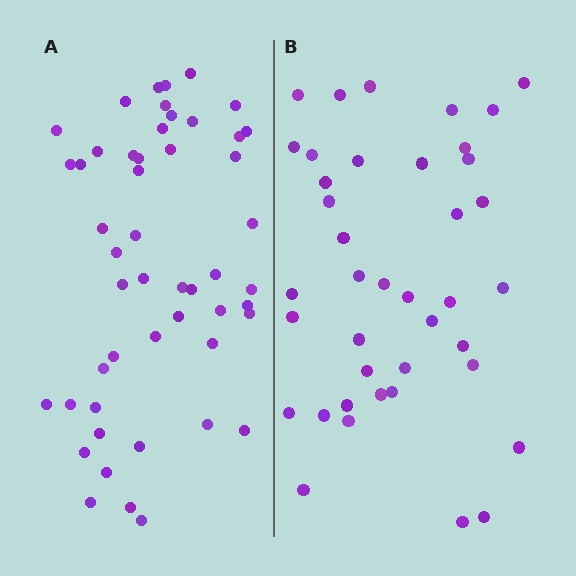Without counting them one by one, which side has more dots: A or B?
Region A (the left region) has more dots.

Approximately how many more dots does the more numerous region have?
Region A has roughly 10 or so more dots than region B.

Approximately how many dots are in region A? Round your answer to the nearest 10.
About 50 dots.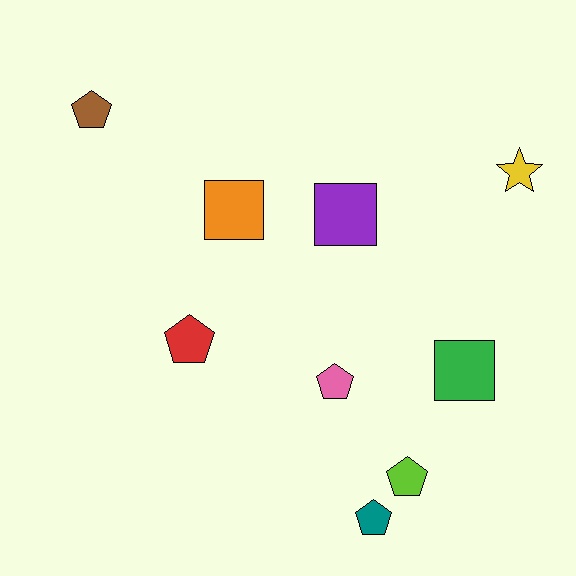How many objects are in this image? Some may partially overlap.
There are 9 objects.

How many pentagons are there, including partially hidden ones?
There are 5 pentagons.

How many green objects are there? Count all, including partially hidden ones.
There is 1 green object.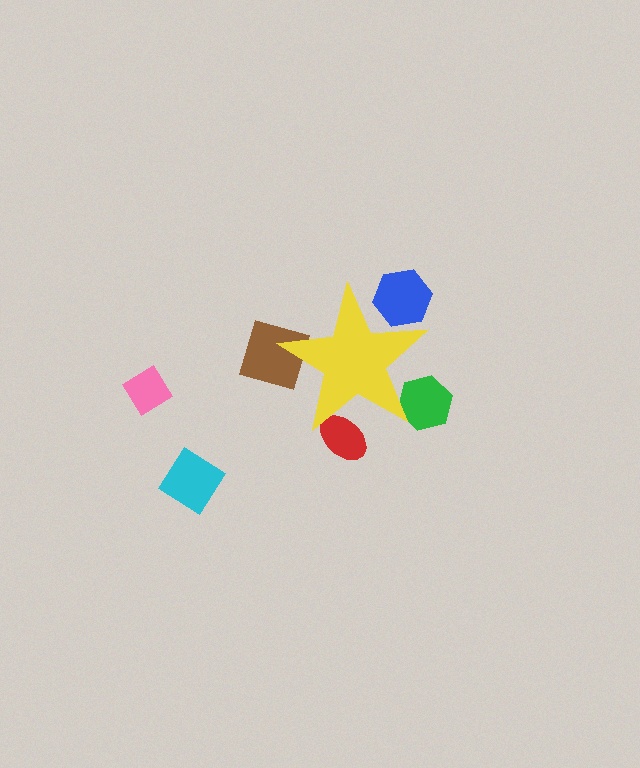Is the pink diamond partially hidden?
No, the pink diamond is fully visible.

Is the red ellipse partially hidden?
Yes, the red ellipse is partially hidden behind the yellow star.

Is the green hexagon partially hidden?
Yes, the green hexagon is partially hidden behind the yellow star.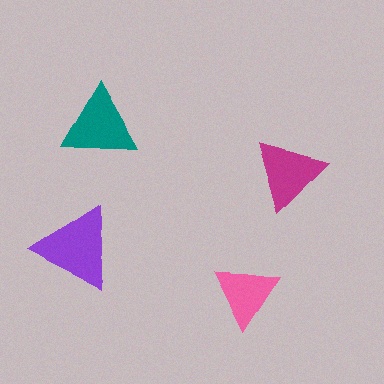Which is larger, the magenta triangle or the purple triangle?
The purple one.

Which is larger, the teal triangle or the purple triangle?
The purple one.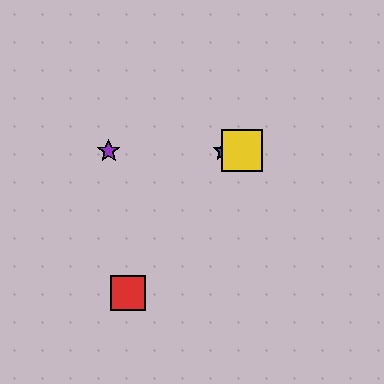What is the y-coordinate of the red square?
The red square is at y≈293.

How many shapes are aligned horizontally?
4 shapes (the blue star, the green star, the yellow square, the purple star) are aligned horizontally.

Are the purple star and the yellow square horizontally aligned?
Yes, both are at y≈151.